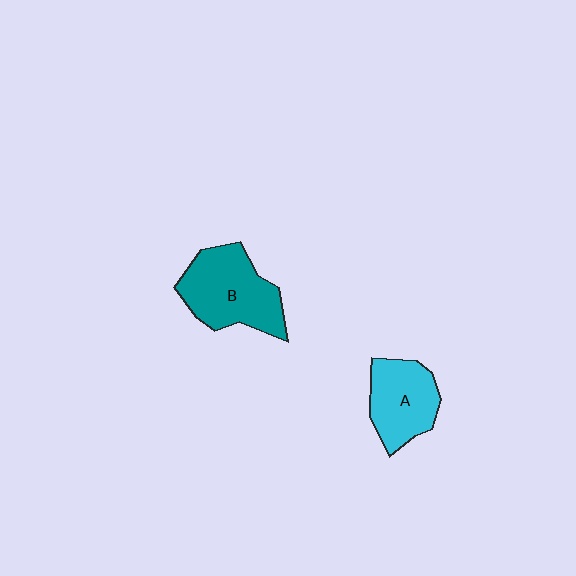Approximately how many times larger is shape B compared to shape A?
Approximately 1.3 times.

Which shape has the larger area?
Shape B (teal).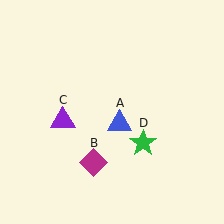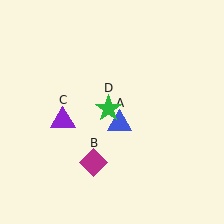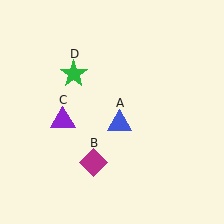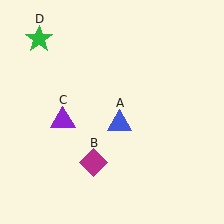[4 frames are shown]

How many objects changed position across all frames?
1 object changed position: green star (object D).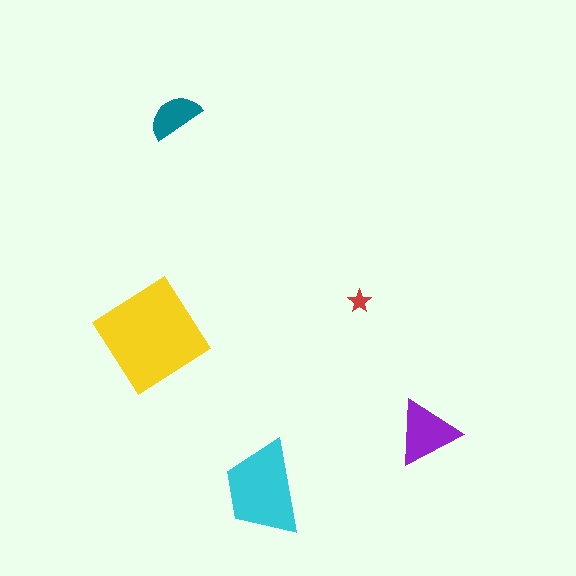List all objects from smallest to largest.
The red star, the teal semicircle, the purple triangle, the cyan trapezoid, the yellow diamond.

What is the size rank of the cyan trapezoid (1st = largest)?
2nd.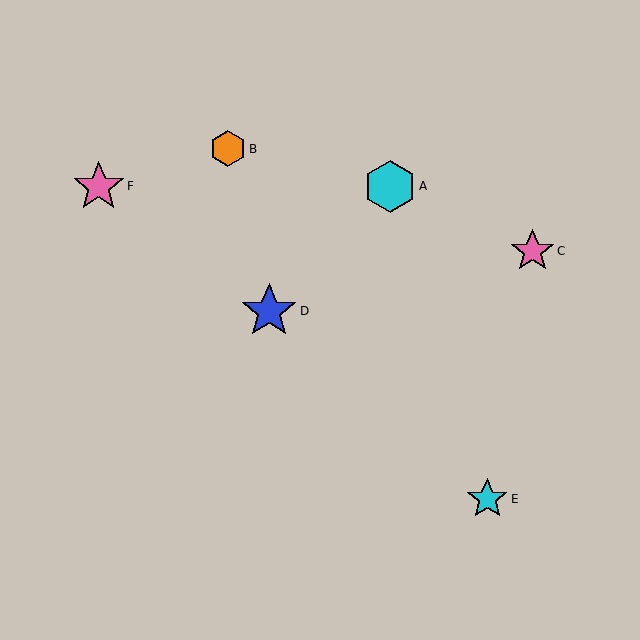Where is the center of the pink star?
The center of the pink star is at (99, 187).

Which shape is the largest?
The blue star (labeled D) is the largest.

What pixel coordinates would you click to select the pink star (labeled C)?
Click at (532, 251) to select the pink star C.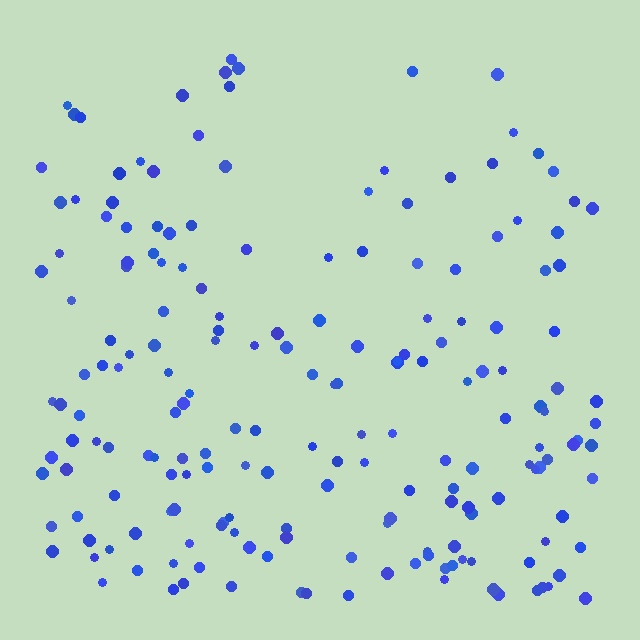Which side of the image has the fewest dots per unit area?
The top.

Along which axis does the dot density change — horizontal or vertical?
Vertical.